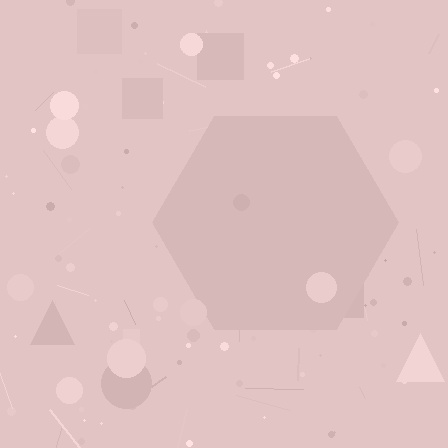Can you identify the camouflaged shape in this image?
The camouflaged shape is a hexagon.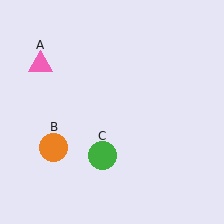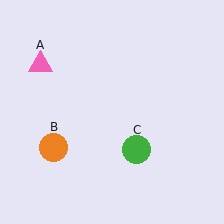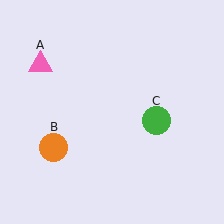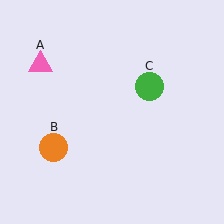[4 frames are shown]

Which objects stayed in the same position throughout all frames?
Pink triangle (object A) and orange circle (object B) remained stationary.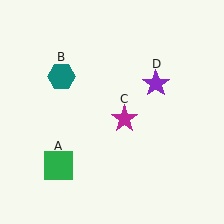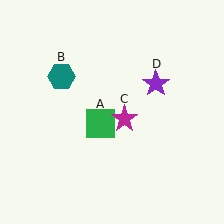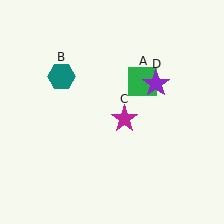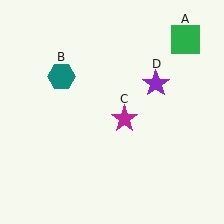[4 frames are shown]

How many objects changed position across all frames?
1 object changed position: green square (object A).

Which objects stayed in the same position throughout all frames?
Teal hexagon (object B) and magenta star (object C) and purple star (object D) remained stationary.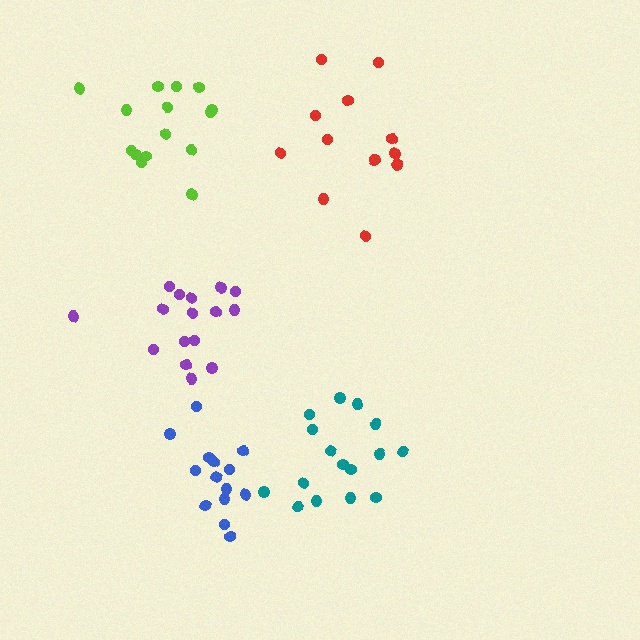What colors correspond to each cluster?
The clusters are colored: lime, teal, purple, red, blue.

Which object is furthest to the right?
The teal cluster is rightmost.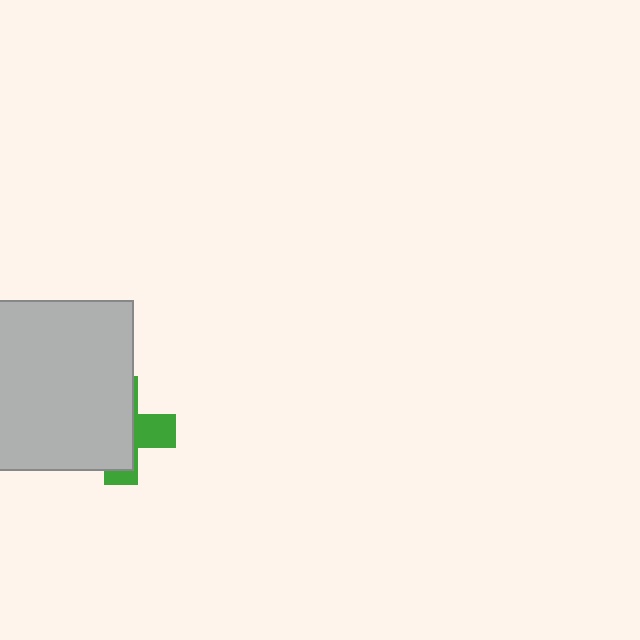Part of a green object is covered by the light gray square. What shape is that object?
It is a cross.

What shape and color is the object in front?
The object in front is a light gray square.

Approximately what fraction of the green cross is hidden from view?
Roughly 66% of the green cross is hidden behind the light gray square.